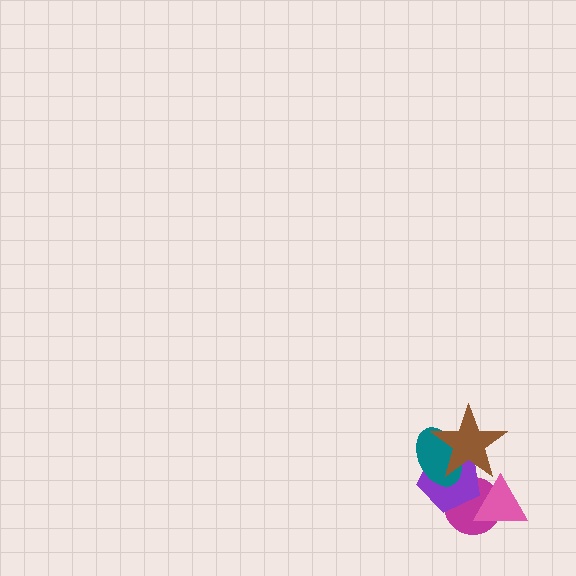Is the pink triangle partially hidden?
No, no other shape covers it.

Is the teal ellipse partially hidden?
Yes, it is partially covered by another shape.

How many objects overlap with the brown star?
3 objects overlap with the brown star.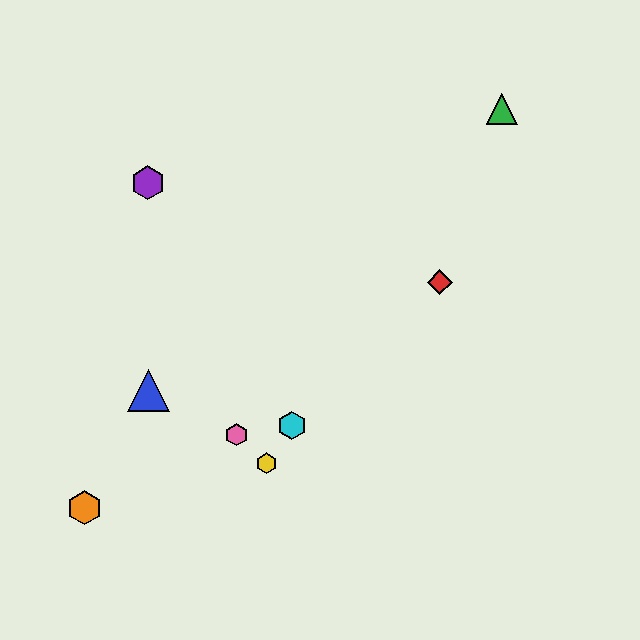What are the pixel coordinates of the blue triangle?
The blue triangle is at (149, 391).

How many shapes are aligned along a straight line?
3 shapes (the green triangle, the yellow hexagon, the cyan hexagon) are aligned along a straight line.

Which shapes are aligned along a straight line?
The green triangle, the yellow hexagon, the cyan hexagon are aligned along a straight line.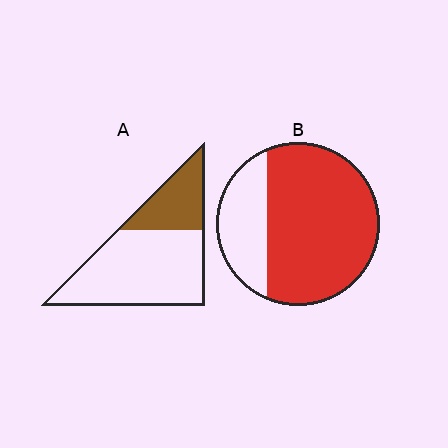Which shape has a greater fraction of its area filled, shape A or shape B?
Shape B.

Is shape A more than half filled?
No.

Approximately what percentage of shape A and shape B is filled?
A is approximately 30% and B is approximately 75%.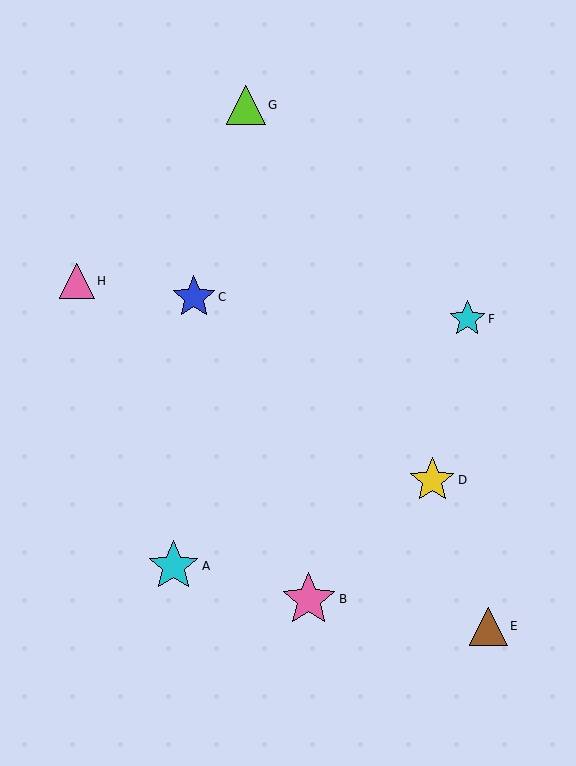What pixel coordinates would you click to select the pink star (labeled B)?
Click at (309, 600) to select the pink star B.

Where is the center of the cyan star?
The center of the cyan star is at (174, 566).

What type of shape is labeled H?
Shape H is a pink triangle.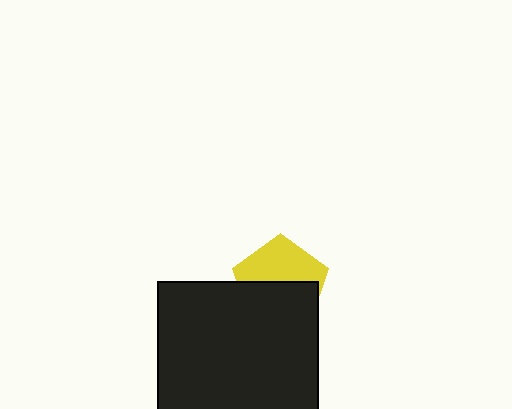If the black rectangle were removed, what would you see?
You would see the complete yellow pentagon.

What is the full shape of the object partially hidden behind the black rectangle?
The partially hidden object is a yellow pentagon.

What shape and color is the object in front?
The object in front is a black rectangle.